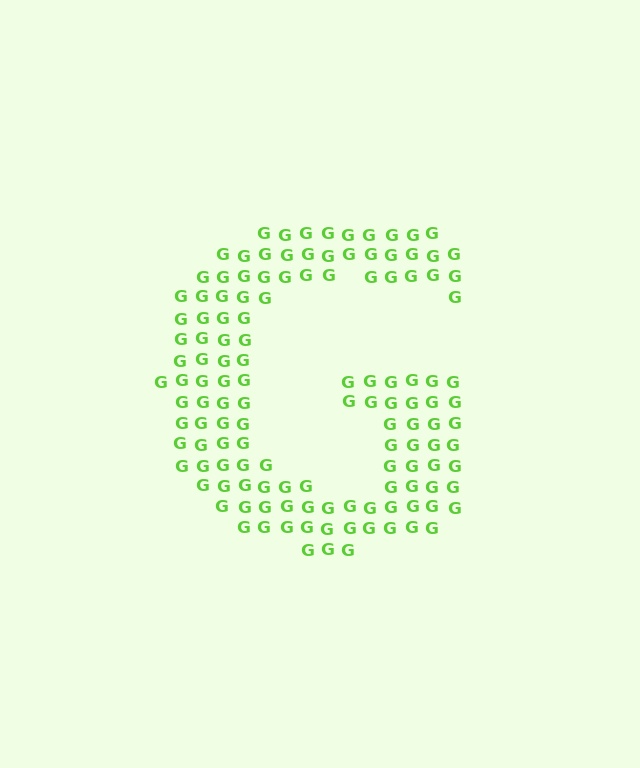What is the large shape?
The large shape is the letter G.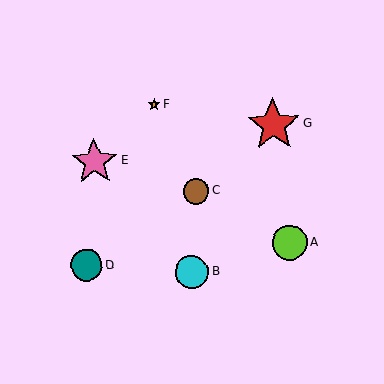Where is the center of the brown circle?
The center of the brown circle is at (196, 191).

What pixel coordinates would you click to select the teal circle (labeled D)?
Click at (87, 265) to select the teal circle D.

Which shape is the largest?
The red star (labeled G) is the largest.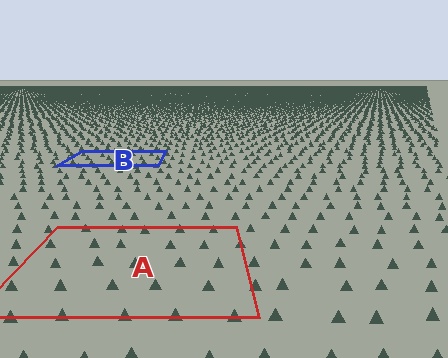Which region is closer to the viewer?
Region A is closer. The texture elements there are larger and more spread out.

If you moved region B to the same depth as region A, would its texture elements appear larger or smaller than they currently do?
They would appear larger. At a closer depth, the same texture elements are projected at a bigger on-screen size.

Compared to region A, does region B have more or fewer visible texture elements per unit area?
Region B has more texture elements per unit area — they are packed more densely because it is farther away.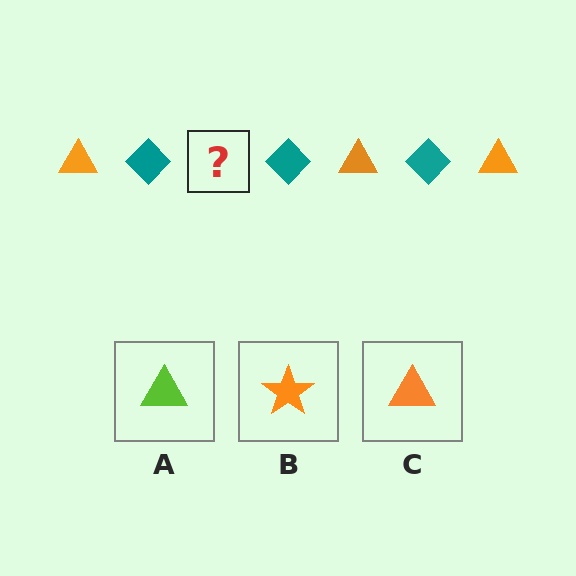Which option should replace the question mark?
Option C.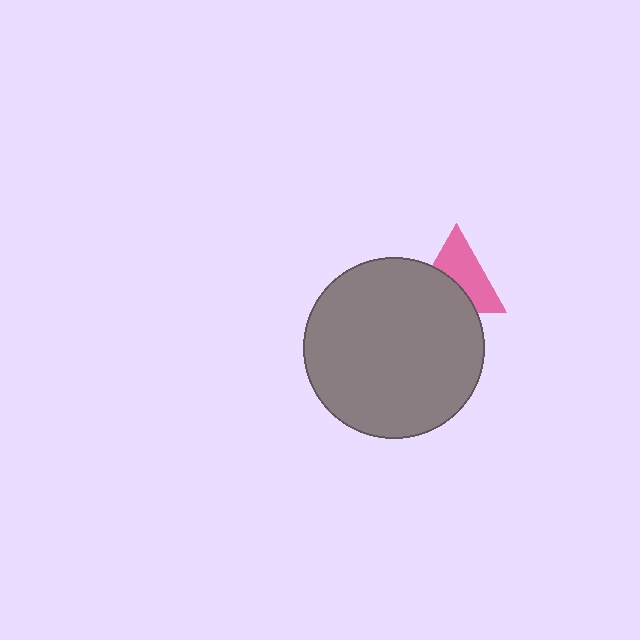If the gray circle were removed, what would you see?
You would see the complete pink triangle.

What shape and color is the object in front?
The object in front is a gray circle.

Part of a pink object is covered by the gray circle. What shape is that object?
It is a triangle.